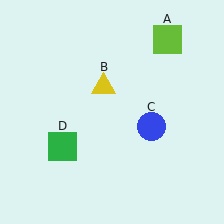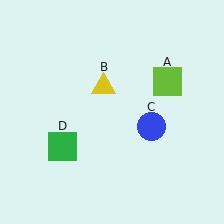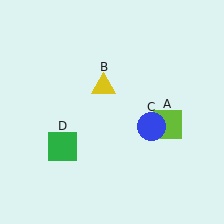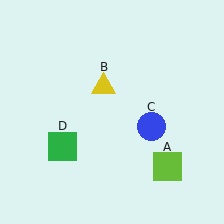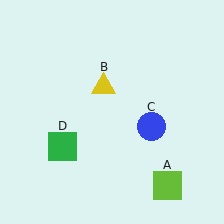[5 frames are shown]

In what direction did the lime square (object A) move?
The lime square (object A) moved down.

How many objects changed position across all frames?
1 object changed position: lime square (object A).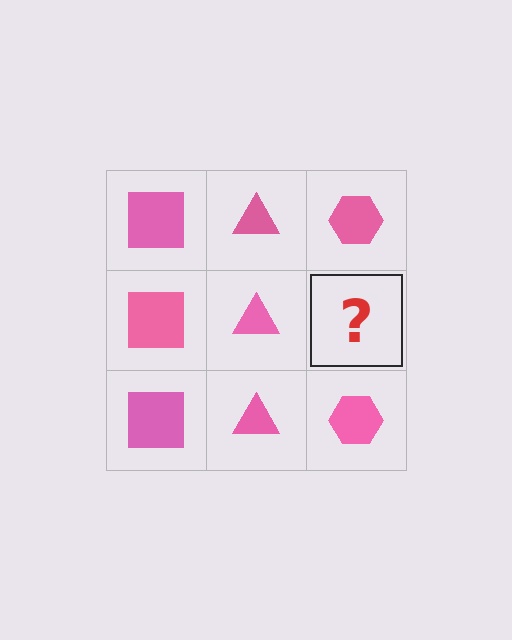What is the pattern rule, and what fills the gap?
The rule is that each column has a consistent shape. The gap should be filled with a pink hexagon.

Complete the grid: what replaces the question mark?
The question mark should be replaced with a pink hexagon.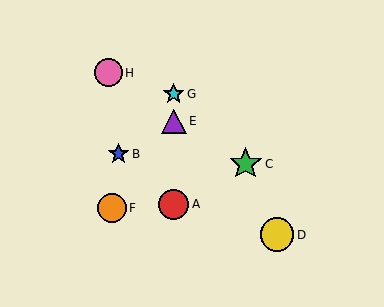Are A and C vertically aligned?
No, A is at x≈174 and C is at x≈246.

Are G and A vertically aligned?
Yes, both are at x≈174.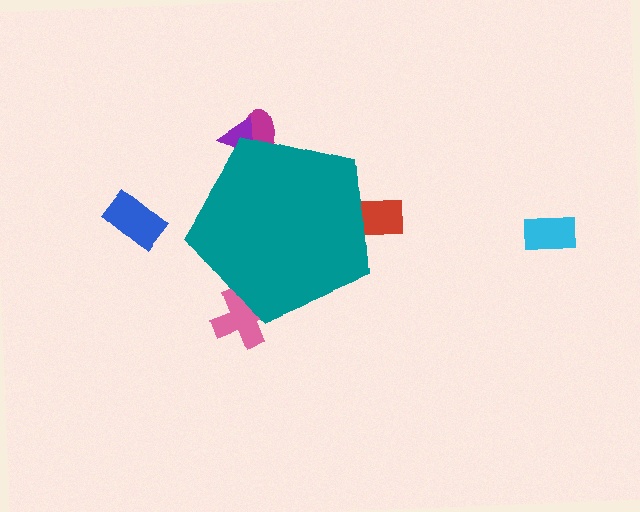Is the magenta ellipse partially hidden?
Yes, the magenta ellipse is partially hidden behind the teal pentagon.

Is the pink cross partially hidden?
Yes, the pink cross is partially hidden behind the teal pentagon.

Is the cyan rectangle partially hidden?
No, the cyan rectangle is fully visible.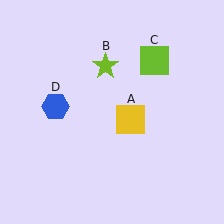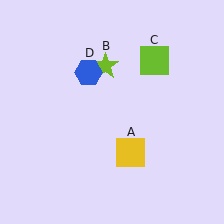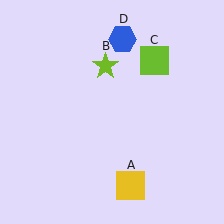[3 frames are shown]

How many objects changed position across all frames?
2 objects changed position: yellow square (object A), blue hexagon (object D).